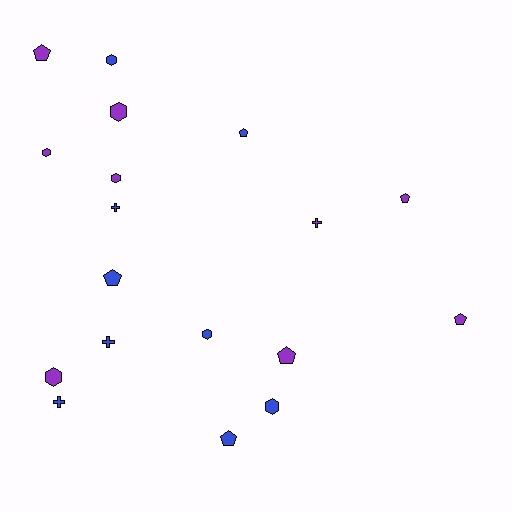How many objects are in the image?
There are 18 objects.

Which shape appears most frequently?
Hexagon, with 7 objects.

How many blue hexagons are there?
There are 3 blue hexagons.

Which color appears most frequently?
Blue, with 9 objects.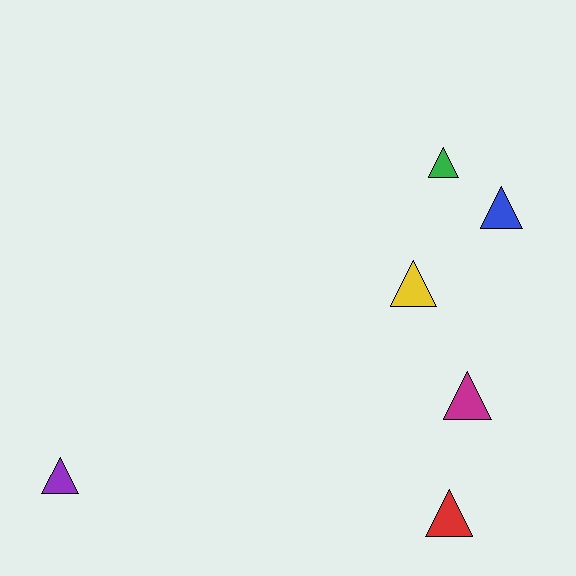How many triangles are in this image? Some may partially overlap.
There are 6 triangles.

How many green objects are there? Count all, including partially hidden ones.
There is 1 green object.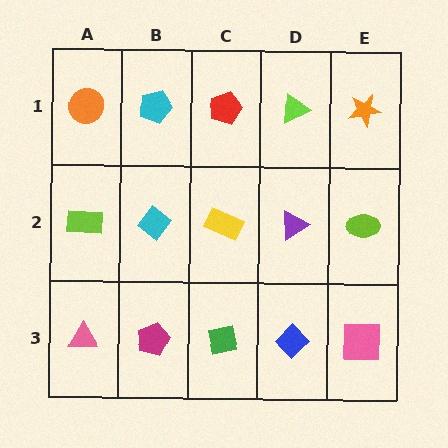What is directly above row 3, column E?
A lime ellipse.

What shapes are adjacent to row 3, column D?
A purple triangle (row 2, column D), a green square (row 3, column C), a pink square (row 3, column E).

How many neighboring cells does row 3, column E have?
2.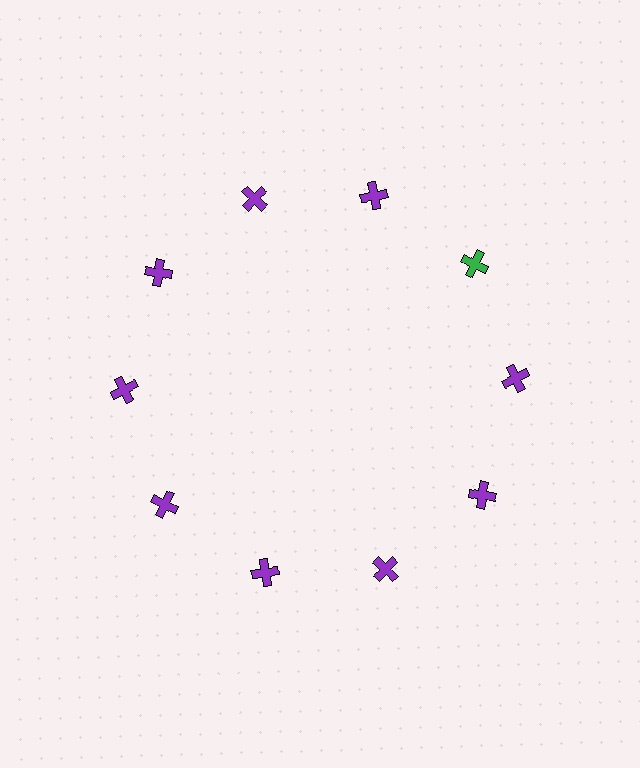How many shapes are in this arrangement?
There are 10 shapes arranged in a ring pattern.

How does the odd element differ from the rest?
It has a different color: green instead of purple.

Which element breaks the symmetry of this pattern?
The green cross at roughly the 2 o'clock position breaks the symmetry. All other shapes are purple crosses.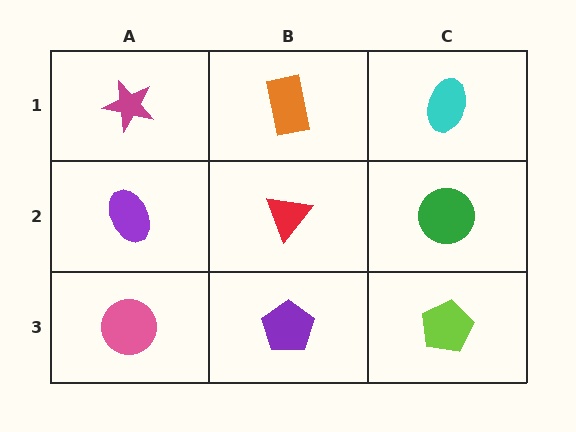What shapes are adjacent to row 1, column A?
A purple ellipse (row 2, column A), an orange rectangle (row 1, column B).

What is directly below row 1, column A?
A purple ellipse.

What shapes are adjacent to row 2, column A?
A magenta star (row 1, column A), a pink circle (row 3, column A), a red triangle (row 2, column B).